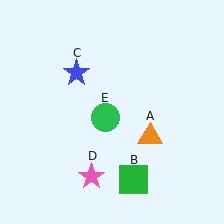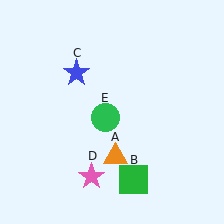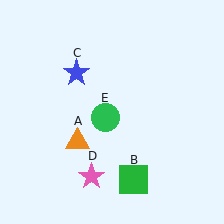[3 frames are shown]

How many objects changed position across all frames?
1 object changed position: orange triangle (object A).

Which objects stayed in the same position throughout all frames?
Green square (object B) and blue star (object C) and pink star (object D) and green circle (object E) remained stationary.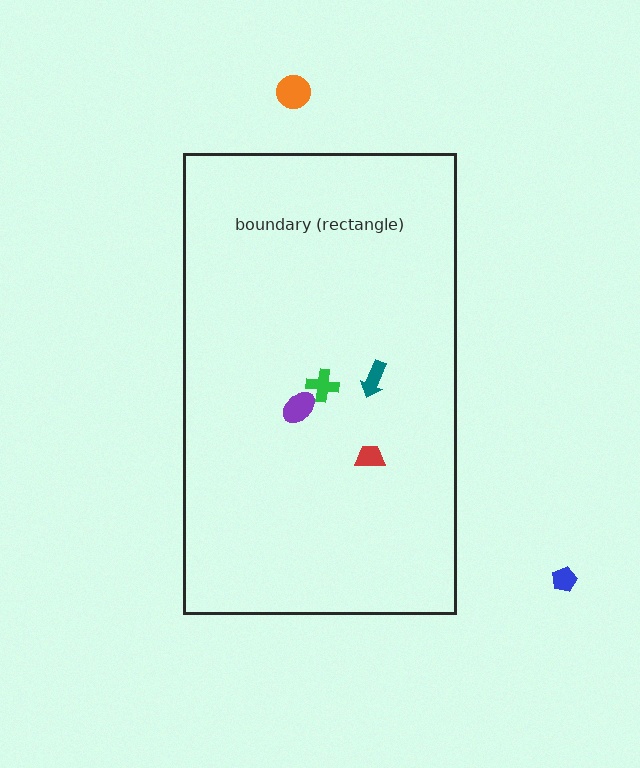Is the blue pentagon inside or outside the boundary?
Outside.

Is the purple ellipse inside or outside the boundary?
Inside.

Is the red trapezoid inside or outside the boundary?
Inside.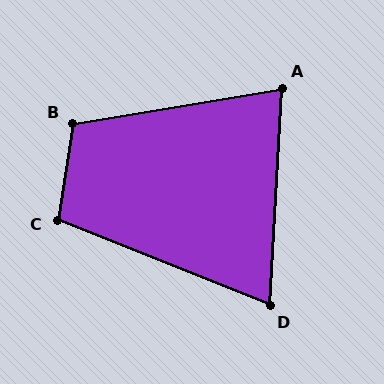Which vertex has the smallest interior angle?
D, at approximately 72 degrees.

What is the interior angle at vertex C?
Approximately 103 degrees (obtuse).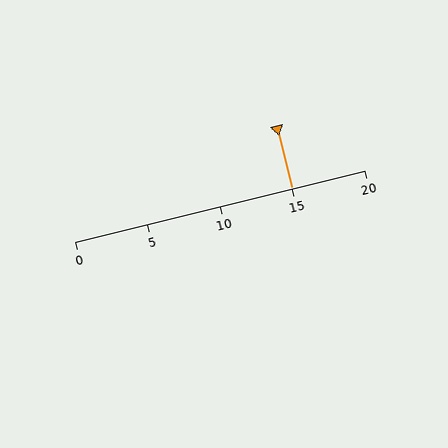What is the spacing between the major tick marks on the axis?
The major ticks are spaced 5 apart.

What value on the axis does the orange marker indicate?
The marker indicates approximately 15.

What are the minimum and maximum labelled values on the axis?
The axis runs from 0 to 20.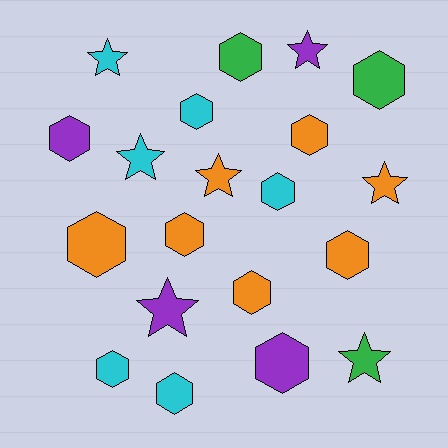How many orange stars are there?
There are 2 orange stars.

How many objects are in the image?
There are 20 objects.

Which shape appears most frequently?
Hexagon, with 13 objects.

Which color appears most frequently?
Orange, with 7 objects.